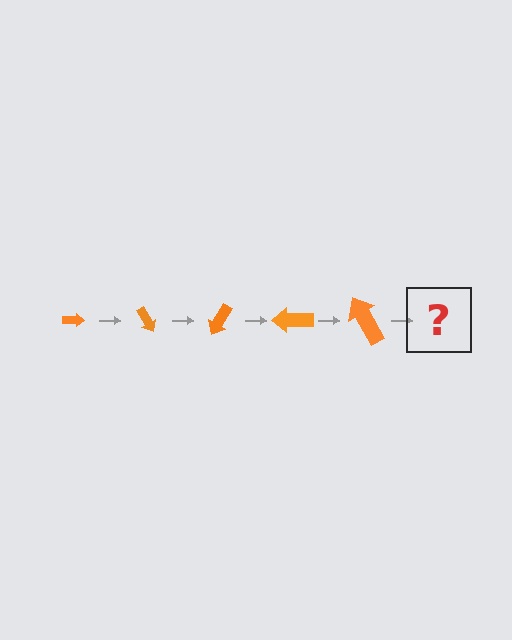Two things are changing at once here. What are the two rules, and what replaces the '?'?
The two rules are that the arrow grows larger each step and it rotates 60 degrees each step. The '?' should be an arrow, larger than the previous one and rotated 300 degrees from the start.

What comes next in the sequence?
The next element should be an arrow, larger than the previous one and rotated 300 degrees from the start.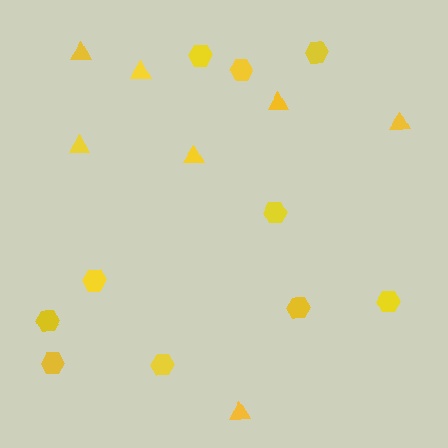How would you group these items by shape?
There are 2 groups: one group of triangles (7) and one group of hexagons (10).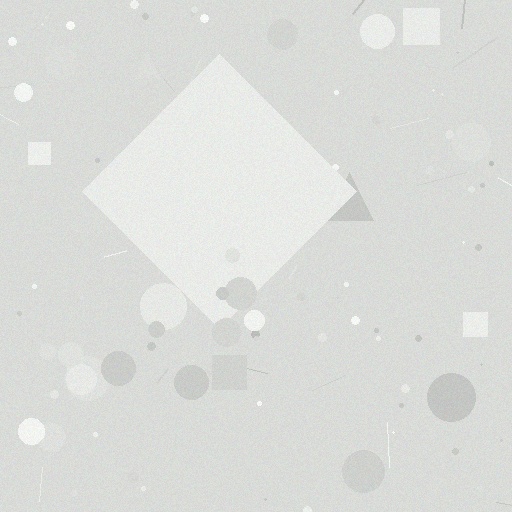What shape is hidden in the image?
A diamond is hidden in the image.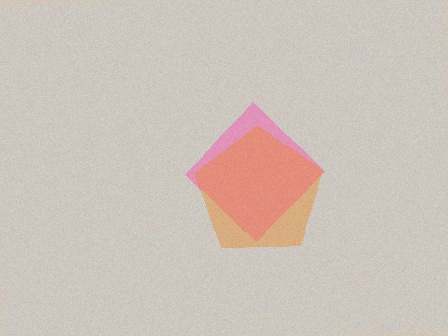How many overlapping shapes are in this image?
There are 2 overlapping shapes in the image.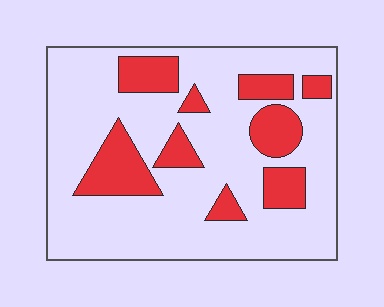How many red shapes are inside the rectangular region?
9.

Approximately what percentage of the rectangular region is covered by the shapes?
Approximately 25%.